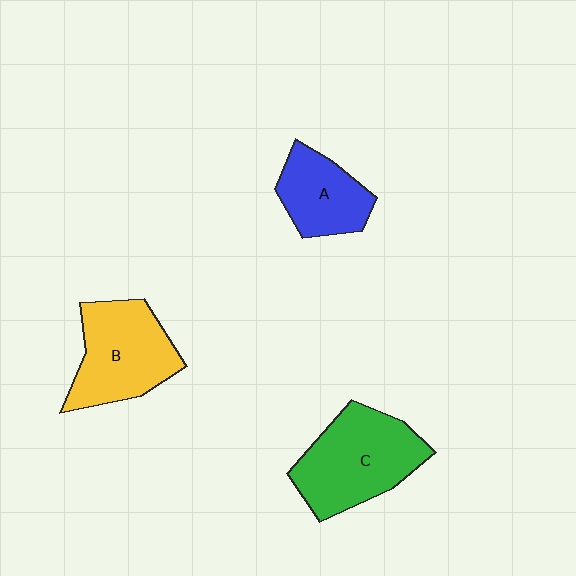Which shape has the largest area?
Shape C (green).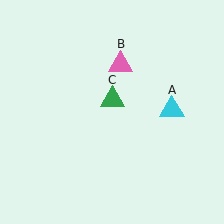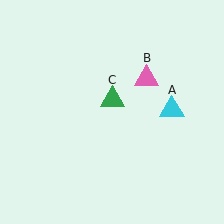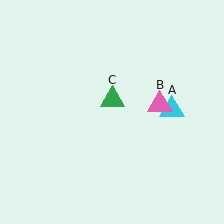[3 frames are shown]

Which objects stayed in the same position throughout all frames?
Cyan triangle (object A) and green triangle (object C) remained stationary.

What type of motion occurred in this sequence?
The pink triangle (object B) rotated clockwise around the center of the scene.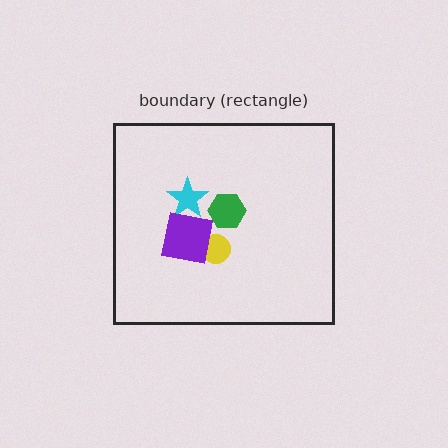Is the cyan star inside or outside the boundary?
Inside.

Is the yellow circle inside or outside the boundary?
Inside.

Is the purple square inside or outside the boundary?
Inside.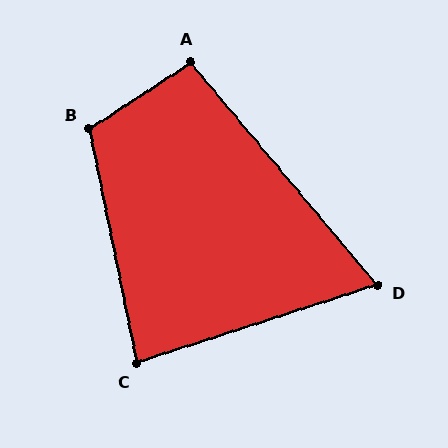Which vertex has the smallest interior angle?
D, at approximately 68 degrees.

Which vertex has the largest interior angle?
B, at approximately 112 degrees.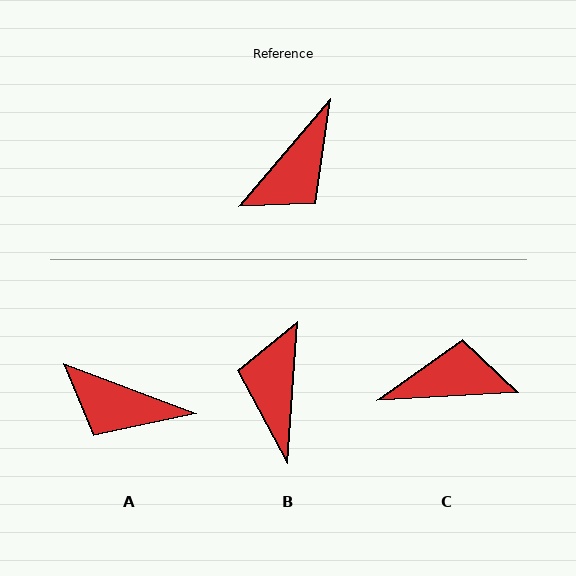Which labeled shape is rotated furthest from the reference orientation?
B, about 144 degrees away.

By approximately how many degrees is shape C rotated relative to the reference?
Approximately 134 degrees counter-clockwise.